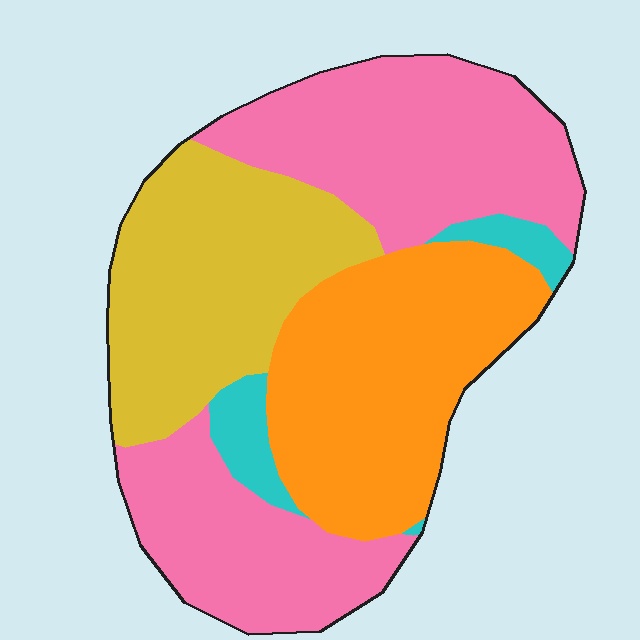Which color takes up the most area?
Pink, at roughly 40%.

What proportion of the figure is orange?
Orange covers around 30% of the figure.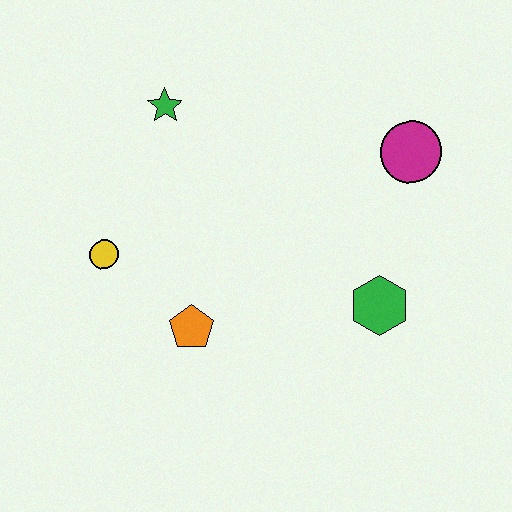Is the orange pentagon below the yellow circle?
Yes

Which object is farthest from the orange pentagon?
The magenta circle is farthest from the orange pentagon.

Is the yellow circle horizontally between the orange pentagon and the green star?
No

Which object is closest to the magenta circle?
The green hexagon is closest to the magenta circle.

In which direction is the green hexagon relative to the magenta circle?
The green hexagon is below the magenta circle.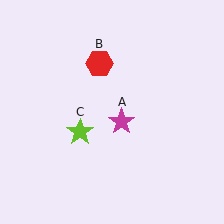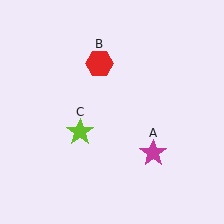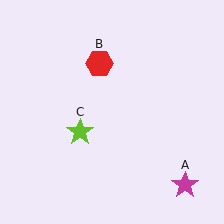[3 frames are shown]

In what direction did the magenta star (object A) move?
The magenta star (object A) moved down and to the right.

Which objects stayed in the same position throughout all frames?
Red hexagon (object B) and lime star (object C) remained stationary.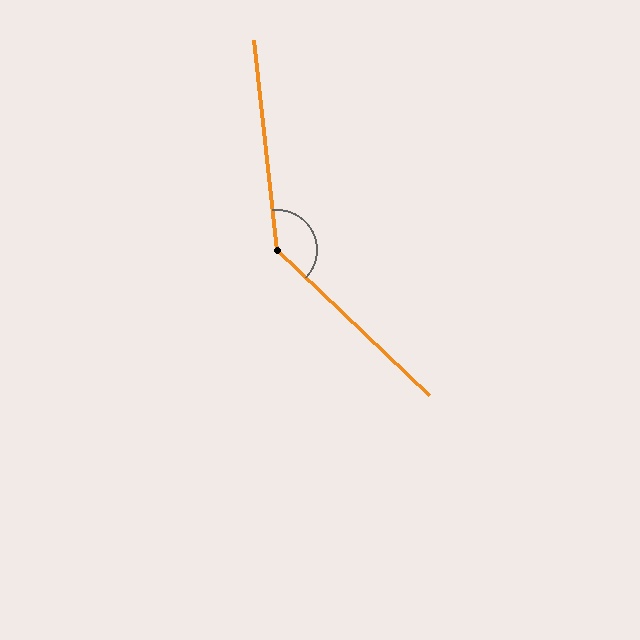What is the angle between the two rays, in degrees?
Approximately 140 degrees.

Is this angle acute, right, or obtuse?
It is obtuse.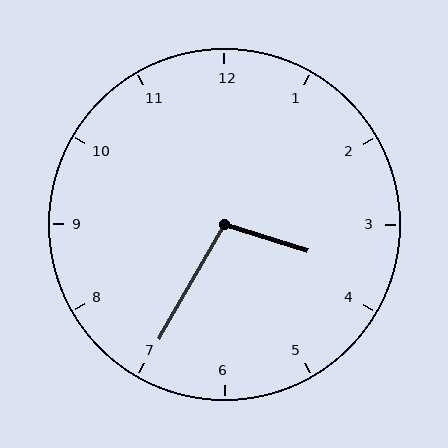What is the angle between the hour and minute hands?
Approximately 102 degrees.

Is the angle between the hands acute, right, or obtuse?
It is obtuse.